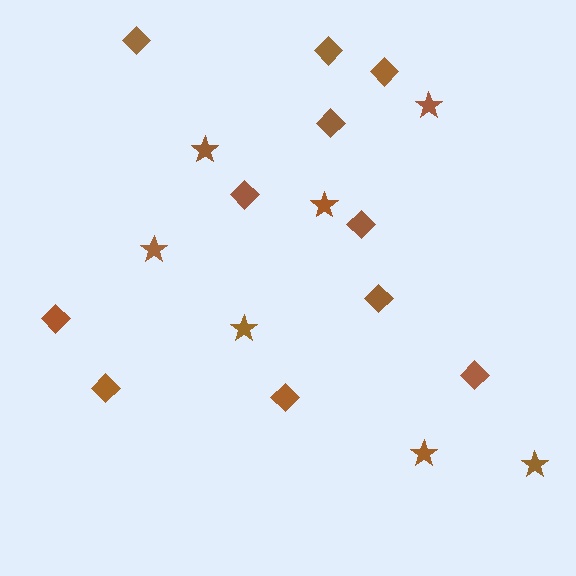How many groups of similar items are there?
There are 2 groups: one group of diamonds (11) and one group of stars (7).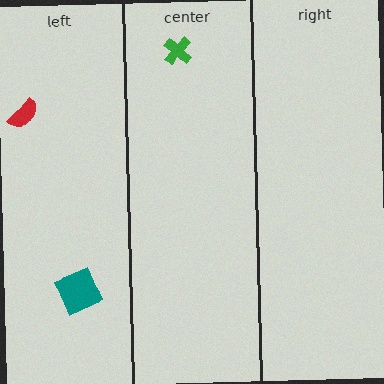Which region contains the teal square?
The left region.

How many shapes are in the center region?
1.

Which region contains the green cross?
The center region.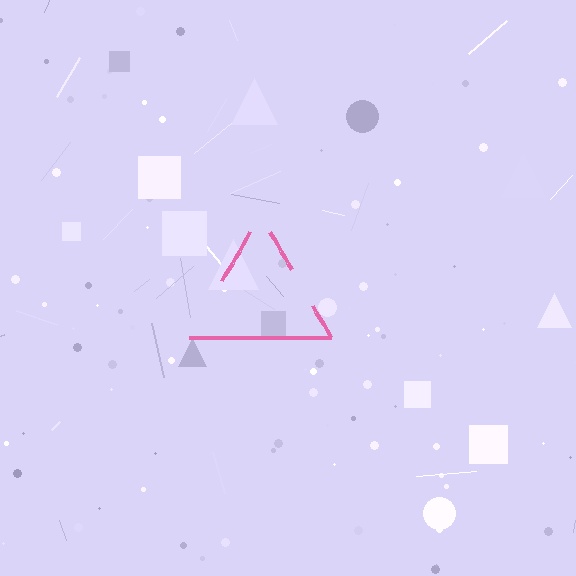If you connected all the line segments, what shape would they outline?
They would outline a triangle.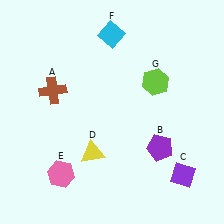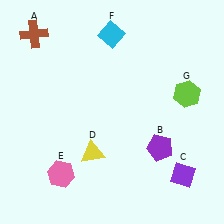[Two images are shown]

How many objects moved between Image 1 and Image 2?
2 objects moved between the two images.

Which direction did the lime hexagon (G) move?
The lime hexagon (G) moved right.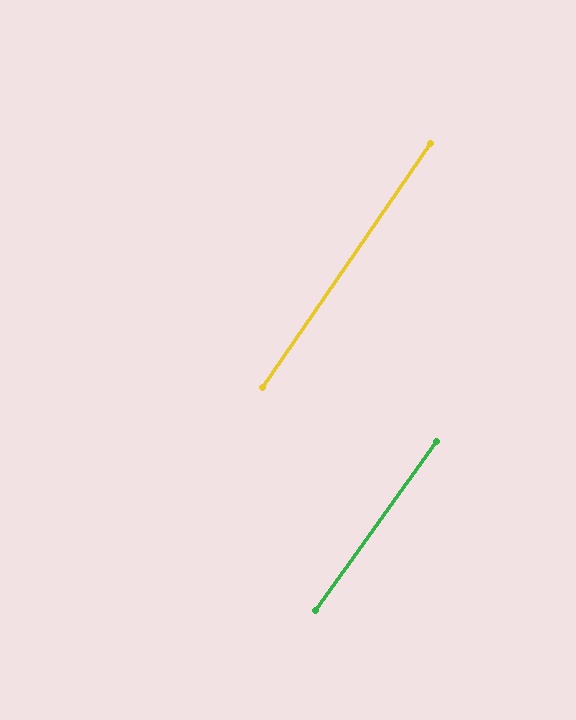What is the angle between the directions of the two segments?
Approximately 1 degree.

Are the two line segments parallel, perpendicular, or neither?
Parallel — their directions differ by only 1.1°.